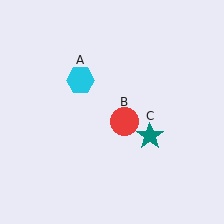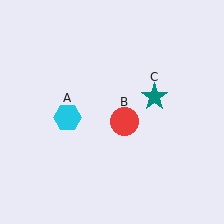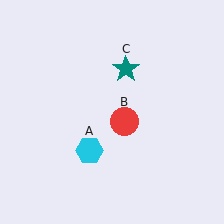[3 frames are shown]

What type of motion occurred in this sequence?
The cyan hexagon (object A), teal star (object C) rotated counterclockwise around the center of the scene.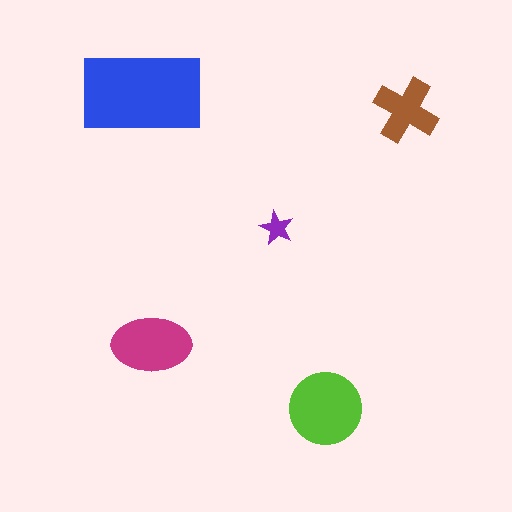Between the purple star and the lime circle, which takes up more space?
The lime circle.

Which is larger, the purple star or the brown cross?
The brown cross.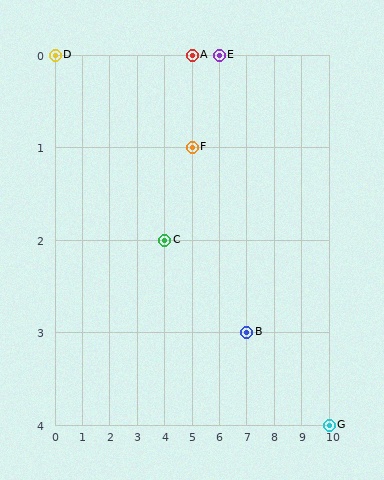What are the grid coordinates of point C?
Point C is at grid coordinates (4, 2).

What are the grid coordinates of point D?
Point D is at grid coordinates (0, 0).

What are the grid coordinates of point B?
Point B is at grid coordinates (7, 3).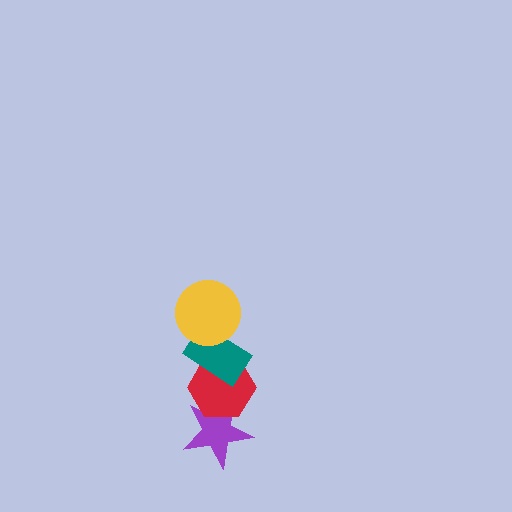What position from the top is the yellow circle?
The yellow circle is 1st from the top.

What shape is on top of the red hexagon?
The teal rectangle is on top of the red hexagon.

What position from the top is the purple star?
The purple star is 4th from the top.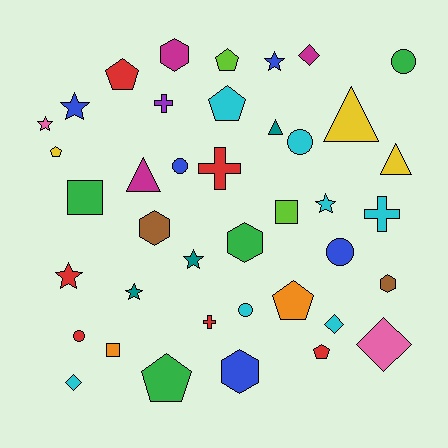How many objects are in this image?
There are 40 objects.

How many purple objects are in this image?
There is 1 purple object.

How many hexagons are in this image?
There are 5 hexagons.